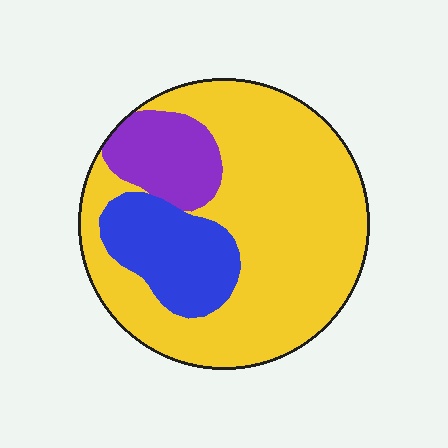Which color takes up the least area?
Purple, at roughly 15%.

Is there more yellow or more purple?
Yellow.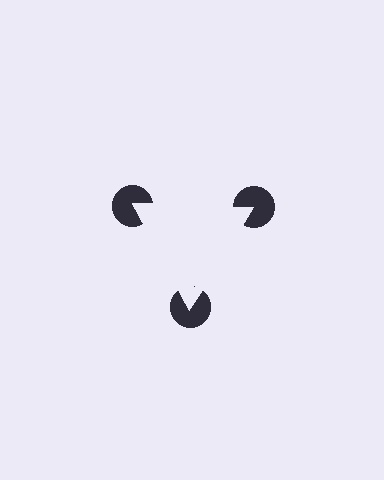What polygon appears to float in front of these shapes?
An illusory triangle — its edges are inferred from the aligned wedge cuts in the pac-man discs, not physically drawn.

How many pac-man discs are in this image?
There are 3 — one at each vertex of the illusory triangle.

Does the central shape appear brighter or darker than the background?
It typically appears slightly brighter than the background, even though no actual brightness change is drawn.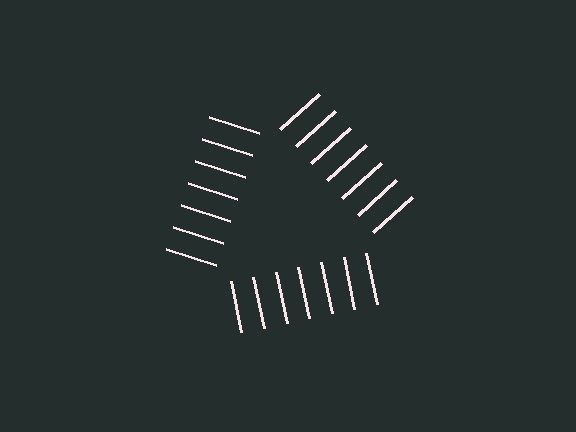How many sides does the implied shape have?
3 sides — the line-ends trace a triangle.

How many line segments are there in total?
21 — 7 along each of the 3 edges.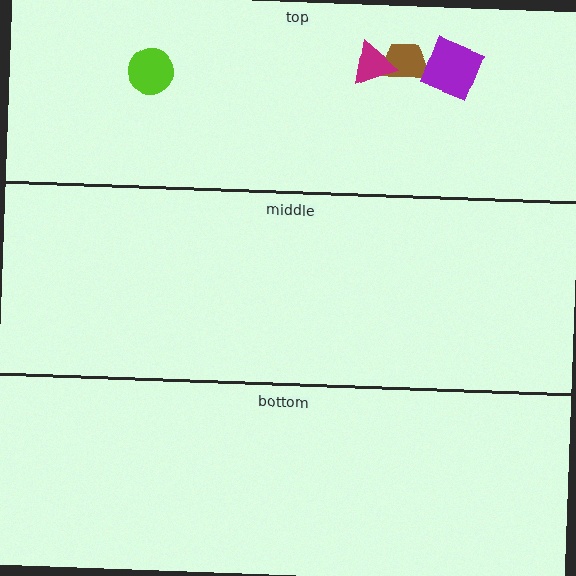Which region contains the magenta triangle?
The top region.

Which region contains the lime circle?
The top region.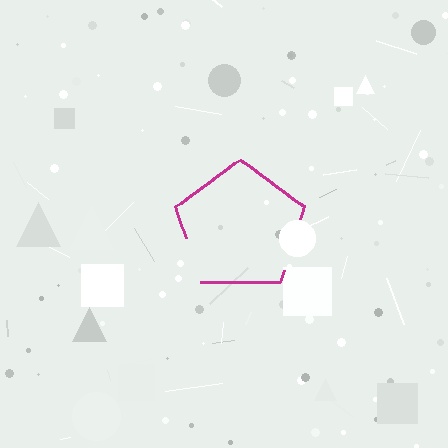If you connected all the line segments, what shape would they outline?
They would outline a pentagon.